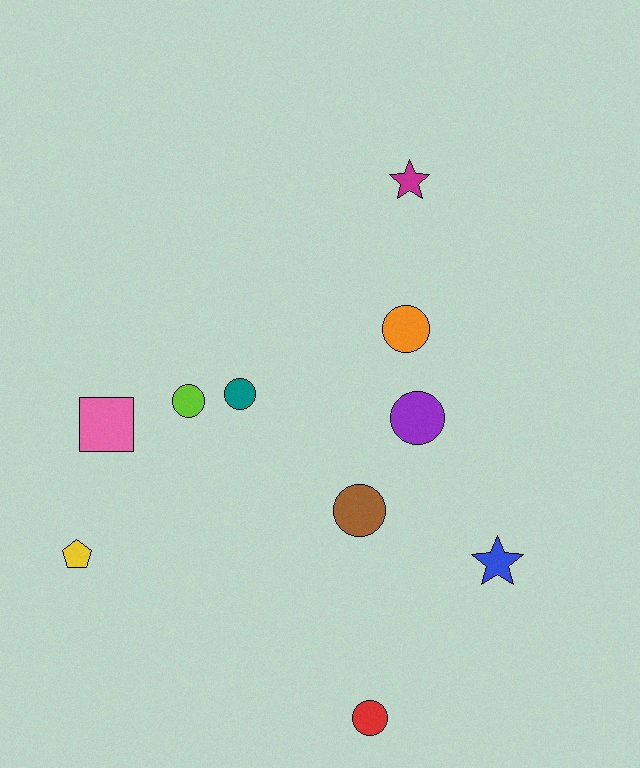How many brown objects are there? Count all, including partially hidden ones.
There is 1 brown object.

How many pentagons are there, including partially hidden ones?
There is 1 pentagon.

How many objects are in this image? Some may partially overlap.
There are 10 objects.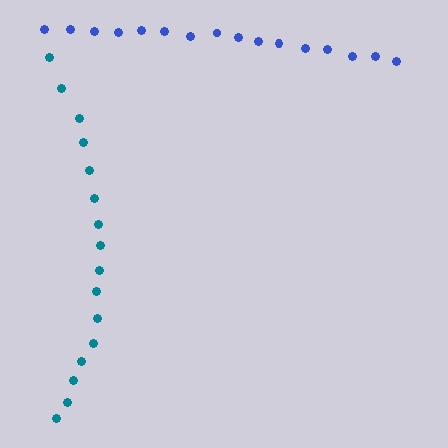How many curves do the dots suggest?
There are 2 distinct paths.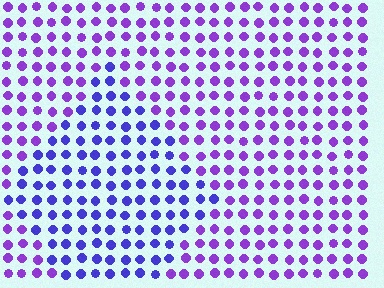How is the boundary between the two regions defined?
The boundary is defined purely by a slight shift in hue (about 31 degrees). Spacing, size, and orientation are identical on both sides.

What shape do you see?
I see a diamond.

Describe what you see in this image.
The image is filled with small purple elements in a uniform arrangement. A diamond-shaped region is visible where the elements are tinted to a slightly different hue, forming a subtle color boundary.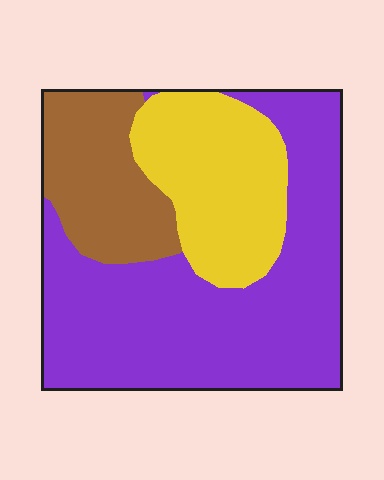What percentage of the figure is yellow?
Yellow covers around 25% of the figure.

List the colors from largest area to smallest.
From largest to smallest: purple, yellow, brown.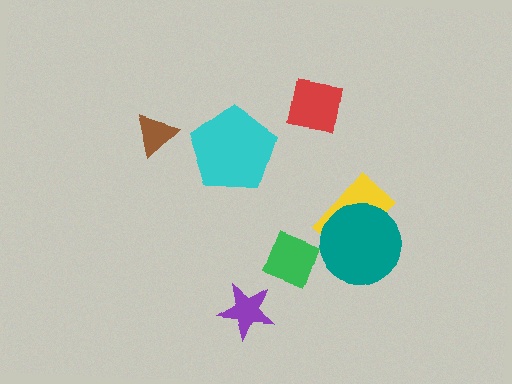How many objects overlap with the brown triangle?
0 objects overlap with the brown triangle.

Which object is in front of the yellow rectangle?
The teal circle is in front of the yellow rectangle.